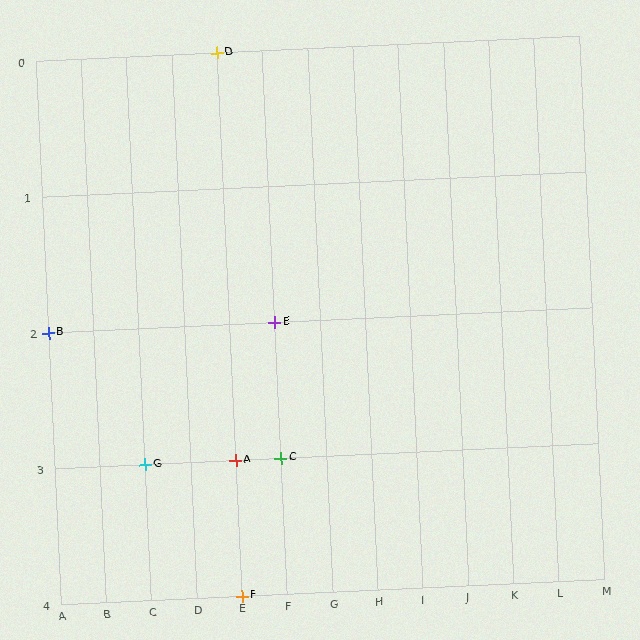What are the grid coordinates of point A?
Point A is at grid coordinates (E, 3).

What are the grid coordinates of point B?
Point B is at grid coordinates (A, 2).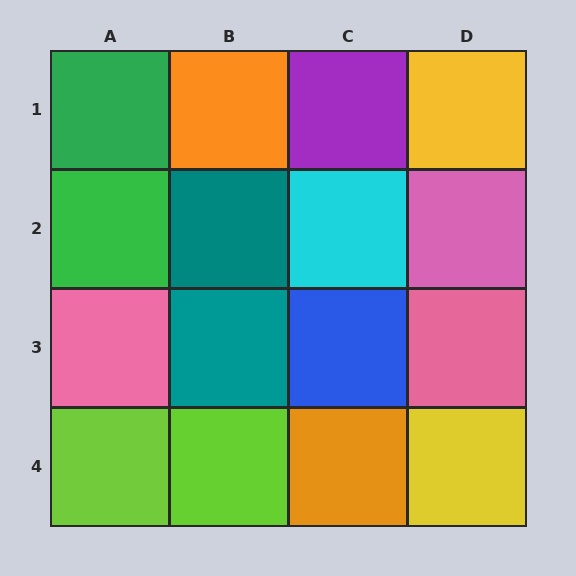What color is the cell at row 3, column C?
Blue.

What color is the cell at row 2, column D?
Pink.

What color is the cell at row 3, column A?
Pink.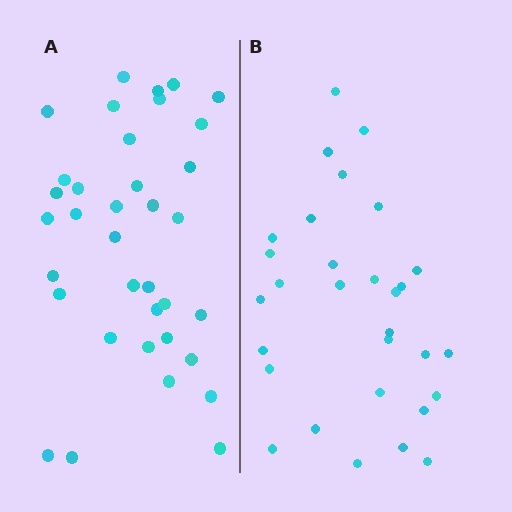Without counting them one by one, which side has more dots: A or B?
Region A (the left region) has more dots.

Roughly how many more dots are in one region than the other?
Region A has about 6 more dots than region B.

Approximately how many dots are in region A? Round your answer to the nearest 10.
About 40 dots. (The exact count is 36, which rounds to 40.)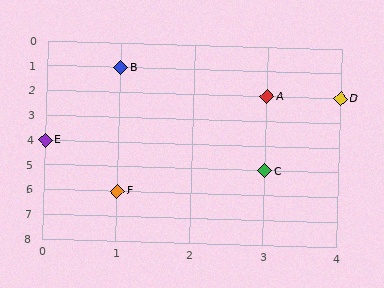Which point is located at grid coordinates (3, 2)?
Point A is at (3, 2).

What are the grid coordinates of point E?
Point E is at grid coordinates (0, 4).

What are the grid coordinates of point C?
Point C is at grid coordinates (3, 5).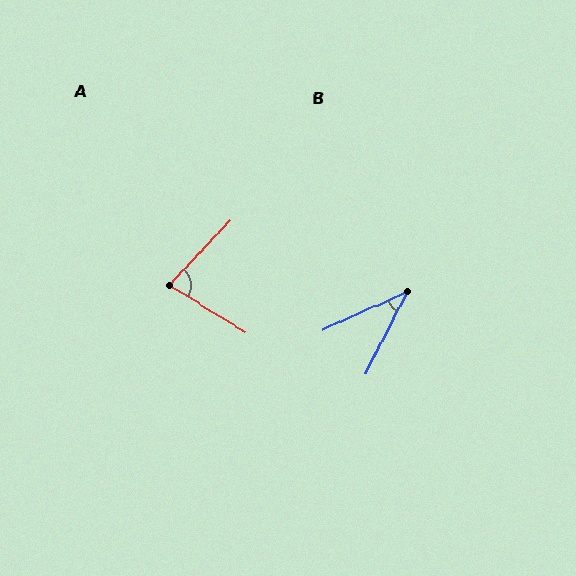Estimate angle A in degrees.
Approximately 78 degrees.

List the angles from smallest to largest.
B (39°), A (78°).